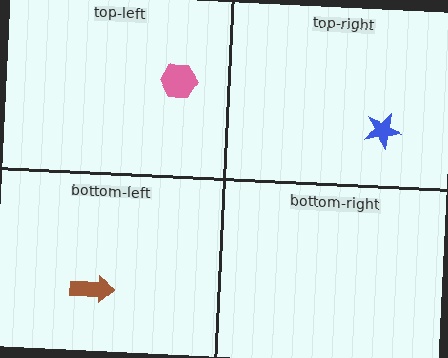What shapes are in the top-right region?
The blue star.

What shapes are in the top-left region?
The pink hexagon.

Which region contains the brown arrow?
The bottom-left region.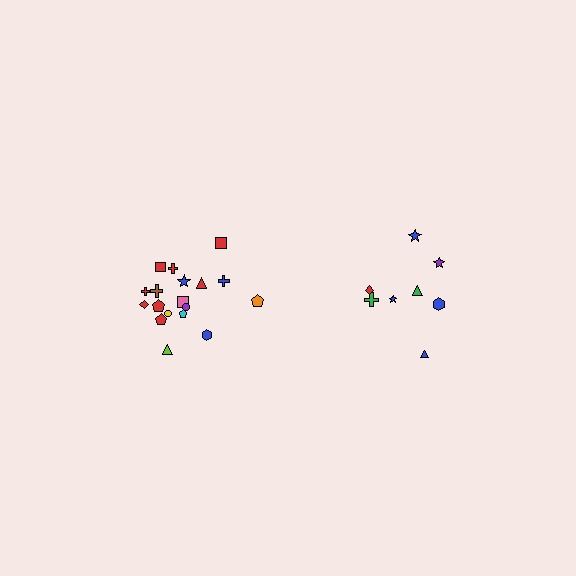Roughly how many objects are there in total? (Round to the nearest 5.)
Roughly 25 objects in total.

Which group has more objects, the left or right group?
The left group.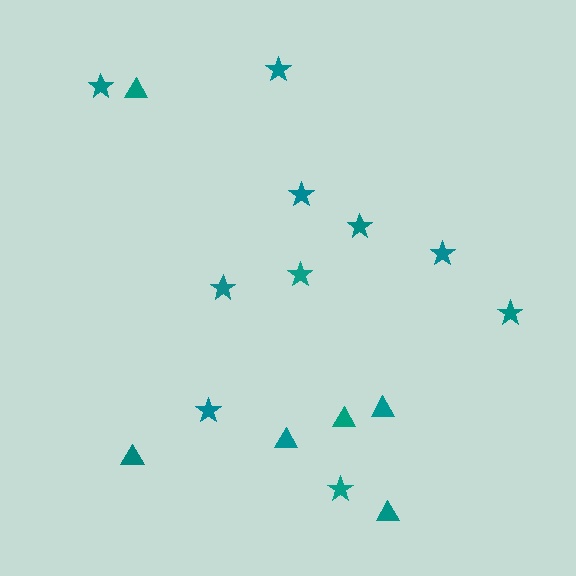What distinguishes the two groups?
There are 2 groups: one group of triangles (6) and one group of stars (10).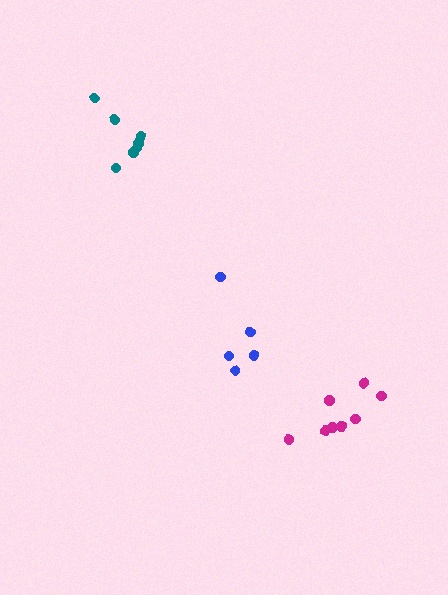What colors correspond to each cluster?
The clusters are colored: teal, blue, magenta.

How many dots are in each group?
Group 1: 7 dots, Group 2: 5 dots, Group 3: 8 dots (20 total).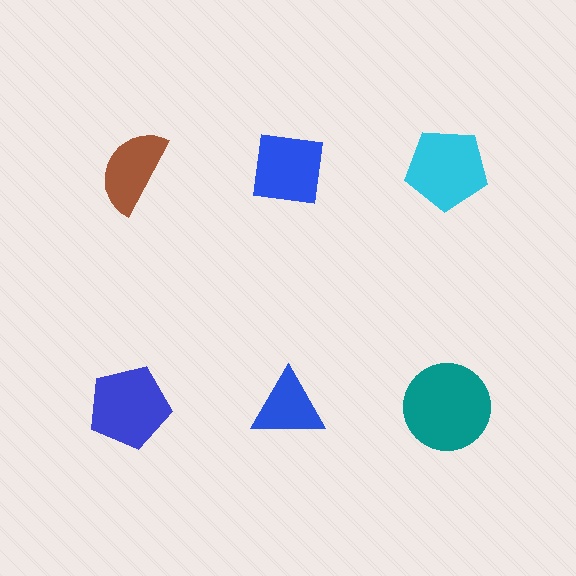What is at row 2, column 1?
A blue pentagon.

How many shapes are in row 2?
3 shapes.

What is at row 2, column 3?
A teal circle.